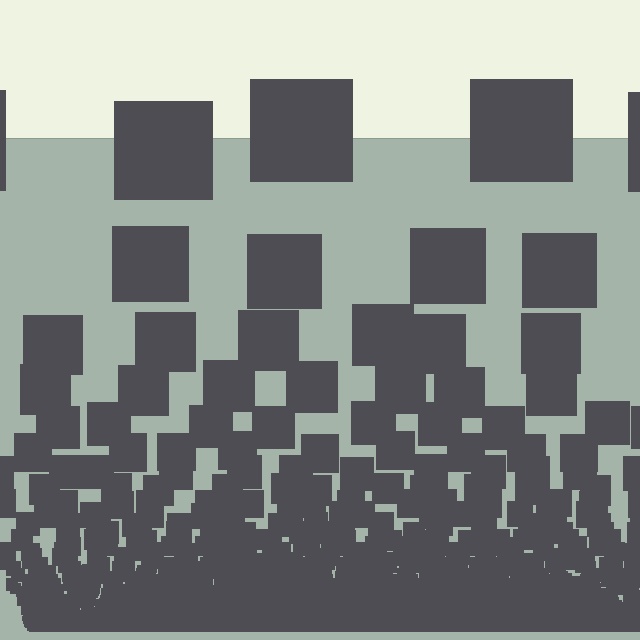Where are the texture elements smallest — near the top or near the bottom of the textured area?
Near the bottom.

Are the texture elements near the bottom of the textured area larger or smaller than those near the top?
Smaller. The gradient is inverted — elements near the bottom are smaller and denser.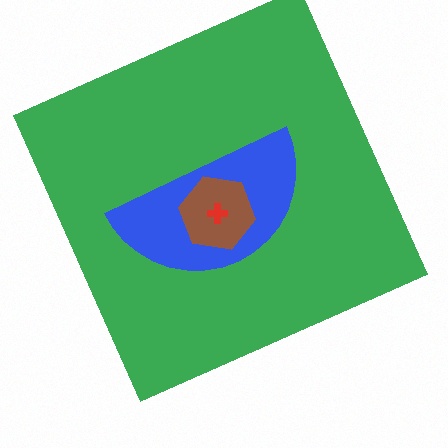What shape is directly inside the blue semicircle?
The brown hexagon.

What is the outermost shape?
The green square.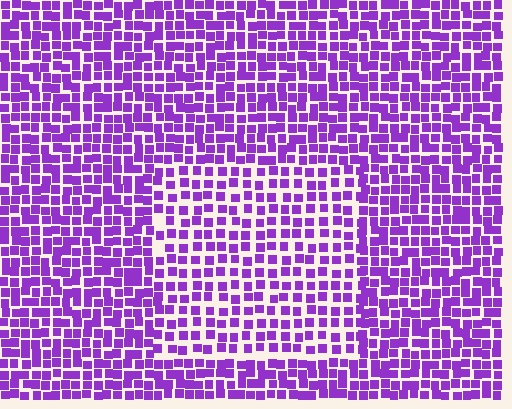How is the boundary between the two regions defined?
The boundary is defined by a change in element density (approximately 1.5x ratio). All elements are the same color, size, and shape.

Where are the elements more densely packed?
The elements are more densely packed outside the rectangle boundary.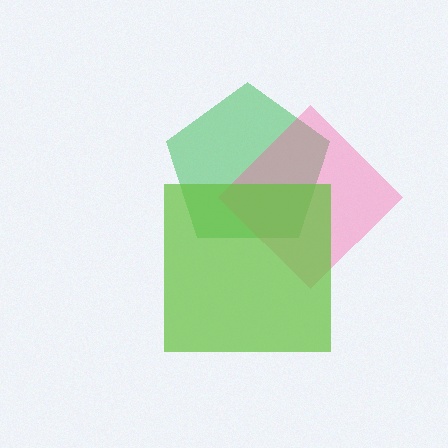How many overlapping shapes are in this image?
There are 3 overlapping shapes in the image.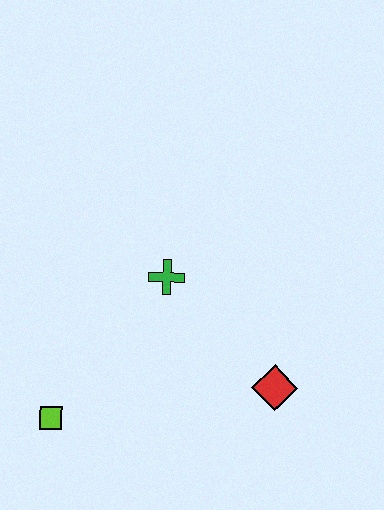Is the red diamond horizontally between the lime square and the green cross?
No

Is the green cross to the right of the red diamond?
No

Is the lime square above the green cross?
No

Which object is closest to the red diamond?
The green cross is closest to the red diamond.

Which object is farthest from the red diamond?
The lime square is farthest from the red diamond.